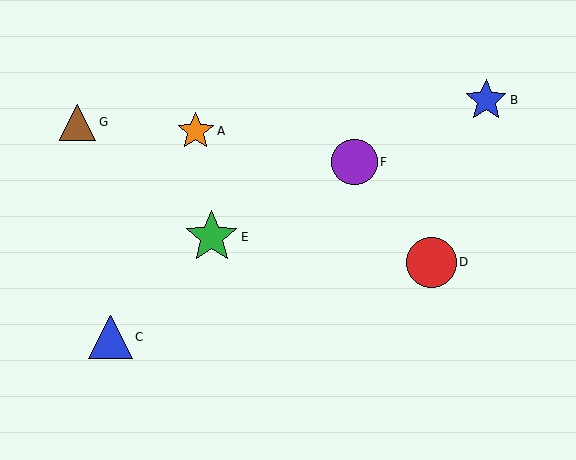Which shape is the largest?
The green star (labeled E) is the largest.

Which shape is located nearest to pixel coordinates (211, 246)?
The green star (labeled E) at (212, 237) is nearest to that location.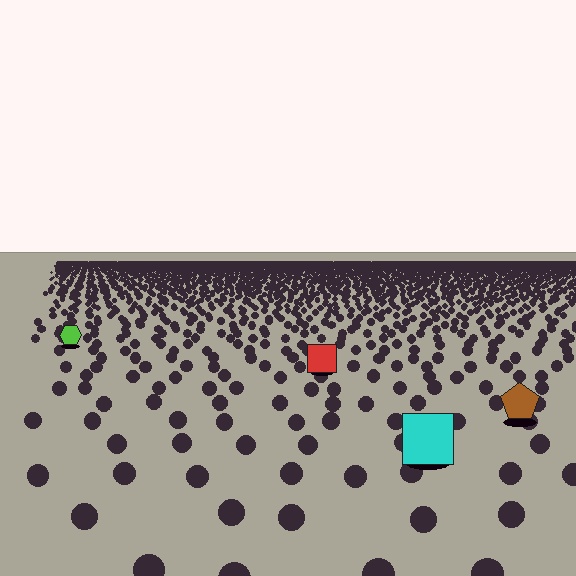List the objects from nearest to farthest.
From nearest to farthest: the cyan square, the brown pentagon, the red square, the lime hexagon.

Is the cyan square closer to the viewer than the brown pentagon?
Yes. The cyan square is closer — you can tell from the texture gradient: the ground texture is coarser near it.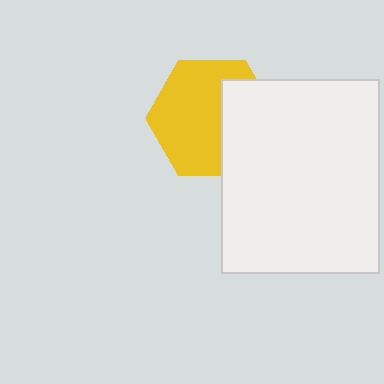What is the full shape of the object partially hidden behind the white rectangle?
The partially hidden object is a yellow hexagon.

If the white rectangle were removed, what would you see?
You would see the complete yellow hexagon.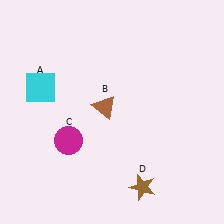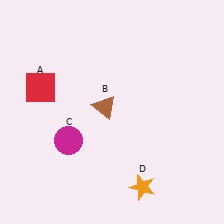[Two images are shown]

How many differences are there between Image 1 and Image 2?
There are 2 differences between the two images.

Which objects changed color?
A changed from cyan to red. D changed from brown to orange.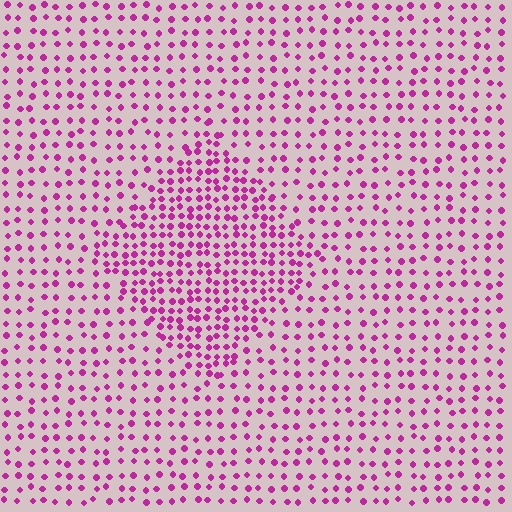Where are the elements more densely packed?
The elements are more densely packed inside the diamond boundary.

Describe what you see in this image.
The image contains small magenta elements arranged at two different densities. A diamond-shaped region is visible where the elements are more densely packed than the surrounding area.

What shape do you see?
I see a diamond.